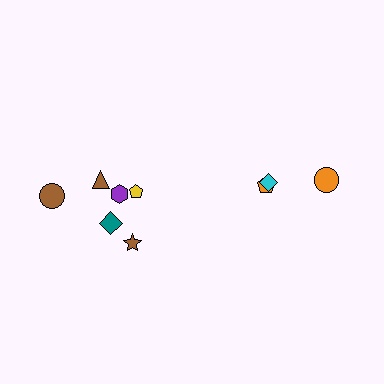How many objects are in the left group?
There are 6 objects.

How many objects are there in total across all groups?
There are 9 objects.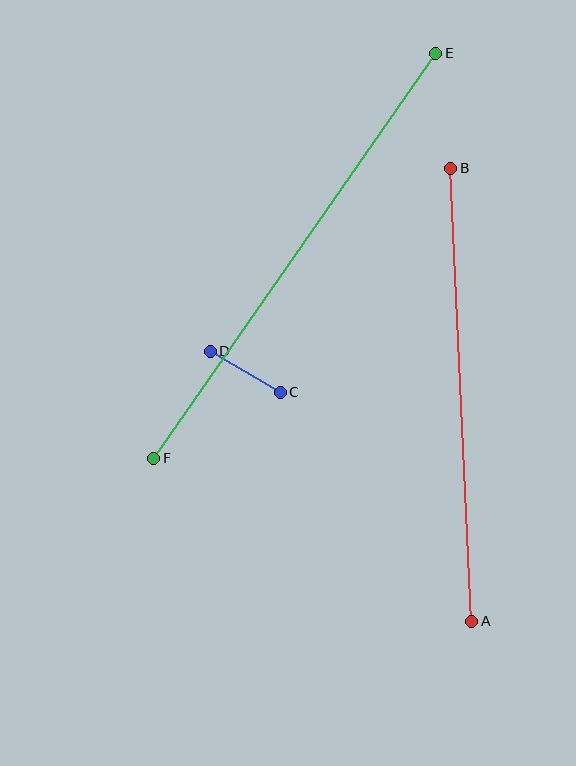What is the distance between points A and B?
The distance is approximately 454 pixels.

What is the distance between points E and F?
The distance is approximately 493 pixels.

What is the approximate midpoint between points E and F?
The midpoint is at approximately (295, 256) pixels.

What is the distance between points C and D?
The distance is approximately 81 pixels.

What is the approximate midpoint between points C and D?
The midpoint is at approximately (245, 372) pixels.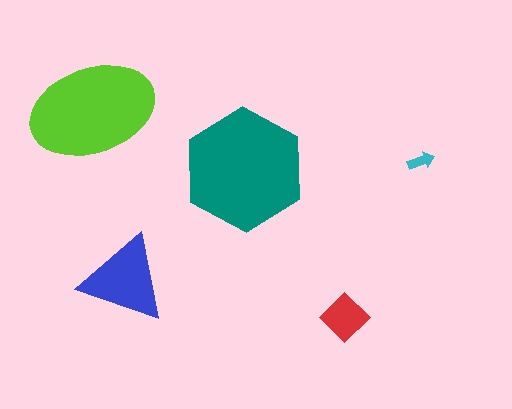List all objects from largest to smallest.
The teal hexagon, the lime ellipse, the blue triangle, the red diamond, the cyan arrow.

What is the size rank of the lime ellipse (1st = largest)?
2nd.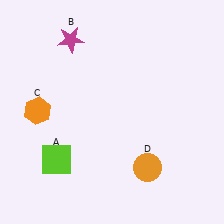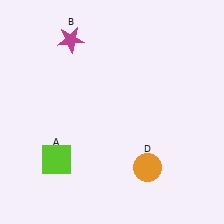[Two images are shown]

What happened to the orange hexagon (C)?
The orange hexagon (C) was removed in Image 2. It was in the top-left area of Image 1.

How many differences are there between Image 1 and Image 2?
There is 1 difference between the two images.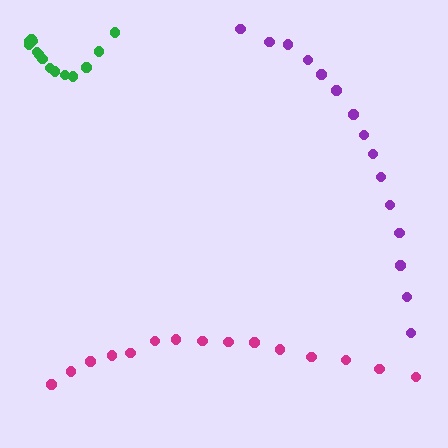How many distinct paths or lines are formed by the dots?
There are 3 distinct paths.